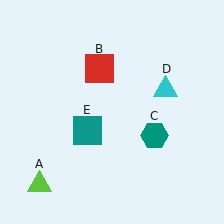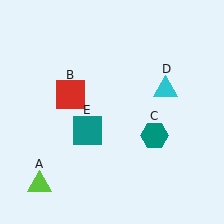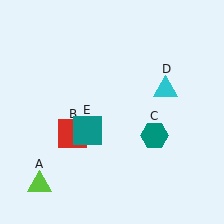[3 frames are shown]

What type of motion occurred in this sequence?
The red square (object B) rotated counterclockwise around the center of the scene.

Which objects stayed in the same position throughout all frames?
Lime triangle (object A) and teal hexagon (object C) and cyan triangle (object D) and teal square (object E) remained stationary.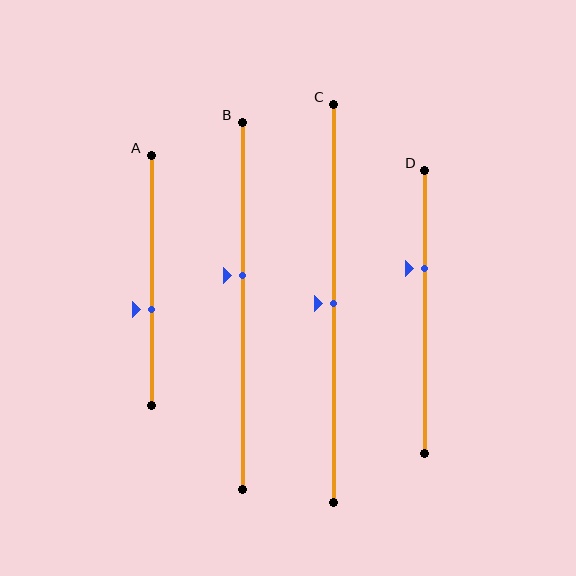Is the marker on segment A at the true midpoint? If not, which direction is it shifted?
No, the marker on segment A is shifted downward by about 12% of the segment length.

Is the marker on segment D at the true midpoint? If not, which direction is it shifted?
No, the marker on segment D is shifted upward by about 15% of the segment length.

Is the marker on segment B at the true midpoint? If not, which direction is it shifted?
No, the marker on segment B is shifted upward by about 8% of the segment length.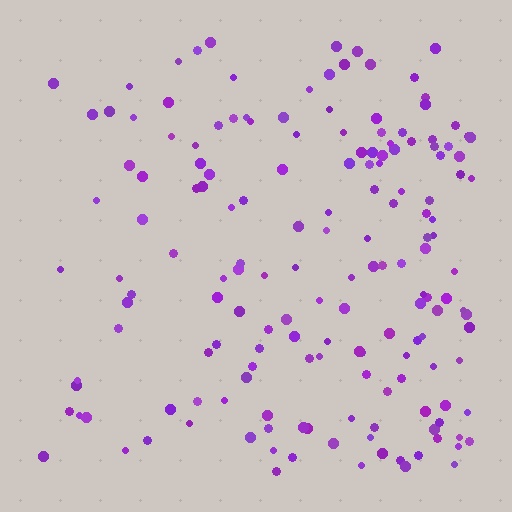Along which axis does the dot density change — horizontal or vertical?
Horizontal.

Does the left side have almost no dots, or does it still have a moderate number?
Still a moderate number, just noticeably fewer than the right.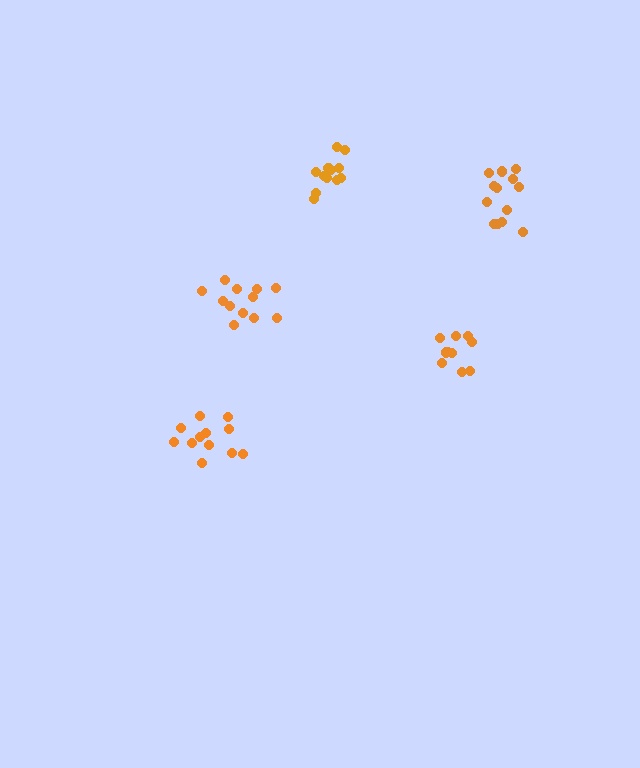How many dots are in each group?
Group 1: 12 dots, Group 2: 12 dots, Group 3: 10 dots, Group 4: 12 dots, Group 5: 14 dots (60 total).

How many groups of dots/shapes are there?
There are 5 groups.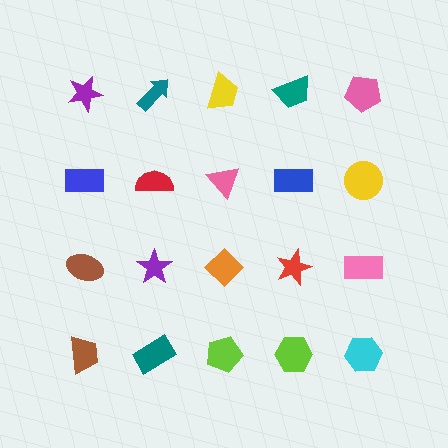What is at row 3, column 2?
A purple star.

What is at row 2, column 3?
A pink triangle.